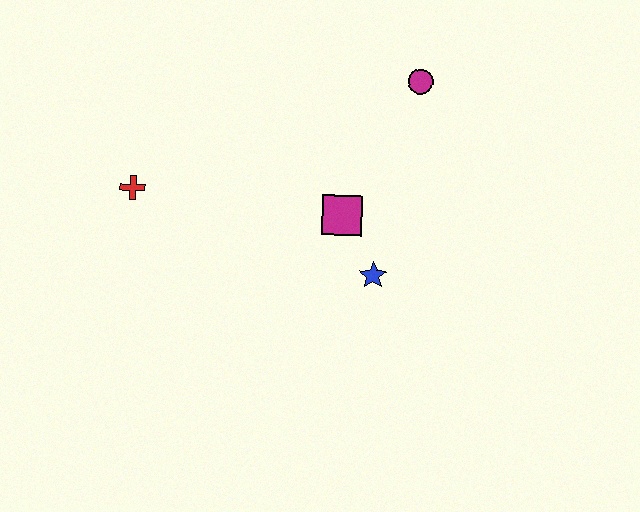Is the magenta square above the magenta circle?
No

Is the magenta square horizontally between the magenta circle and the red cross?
Yes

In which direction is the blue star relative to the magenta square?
The blue star is below the magenta square.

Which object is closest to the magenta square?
The blue star is closest to the magenta square.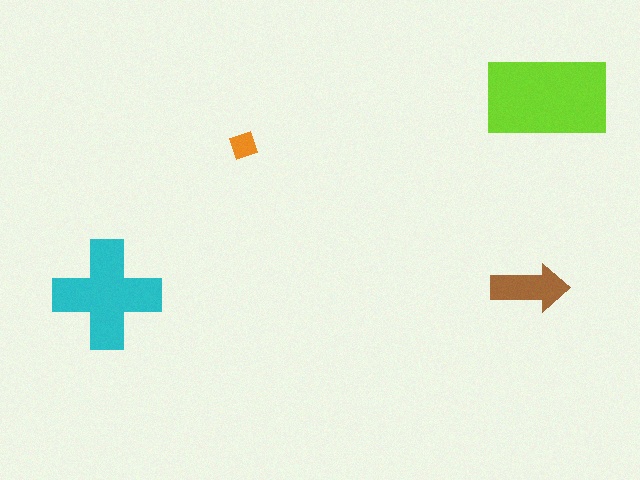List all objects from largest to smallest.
The lime rectangle, the cyan cross, the brown arrow, the orange diamond.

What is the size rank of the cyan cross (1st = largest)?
2nd.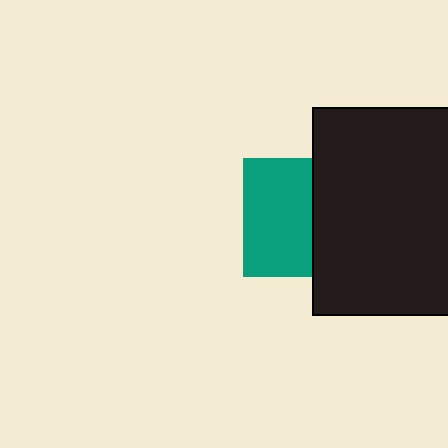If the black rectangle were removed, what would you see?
You would see the complete teal square.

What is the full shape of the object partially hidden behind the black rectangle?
The partially hidden object is a teal square.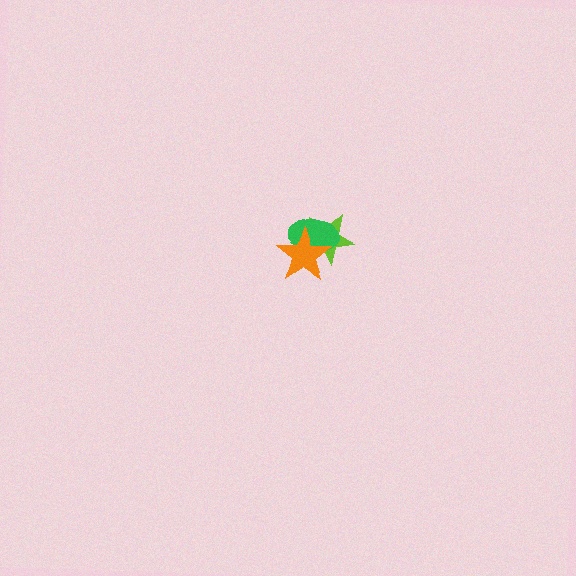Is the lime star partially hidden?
Yes, it is partially covered by another shape.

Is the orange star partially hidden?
No, no other shape covers it.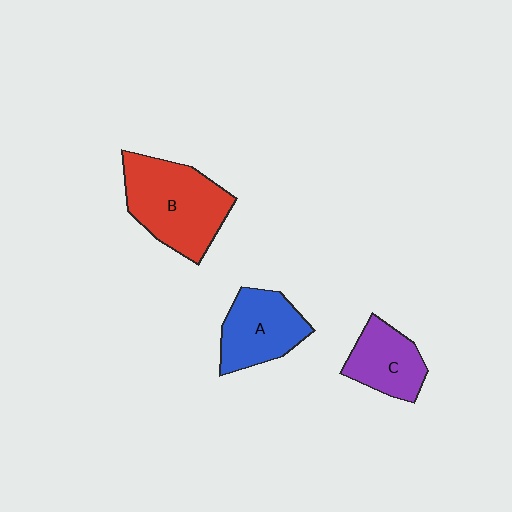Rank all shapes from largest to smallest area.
From largest to smallest: B (red), A (blue), C (purple).